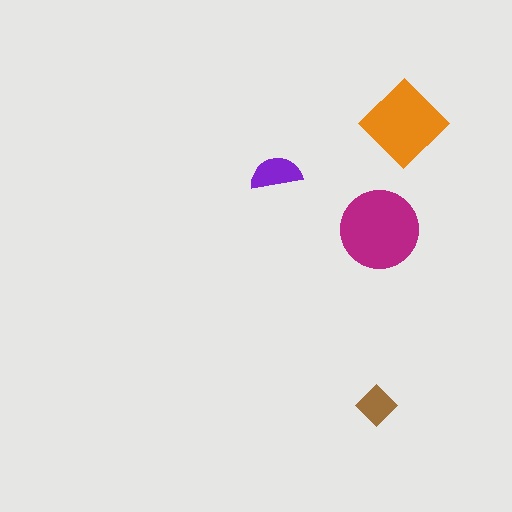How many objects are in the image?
There are 4 objects in the image.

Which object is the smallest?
The brown diamond.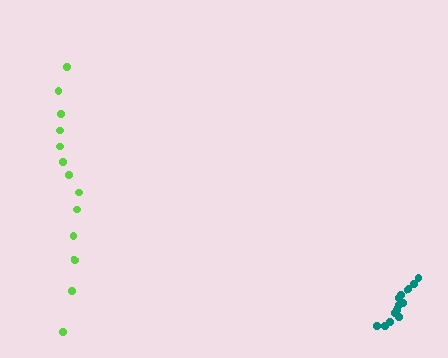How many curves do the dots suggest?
There are 2 distinct paths.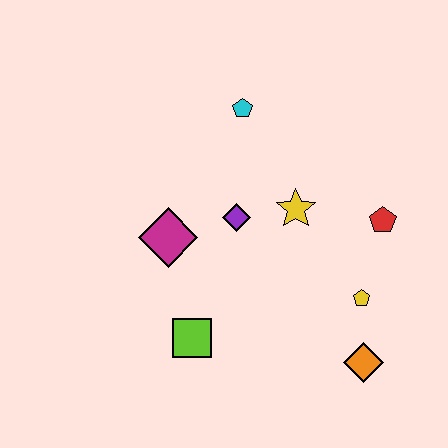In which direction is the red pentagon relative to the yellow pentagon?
The red pentagon is above the yellow pentagon.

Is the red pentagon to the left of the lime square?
No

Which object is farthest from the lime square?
The cyan pentagon is farthest from the lime square.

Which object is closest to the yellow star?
The purple diamond is closest to the yellow star.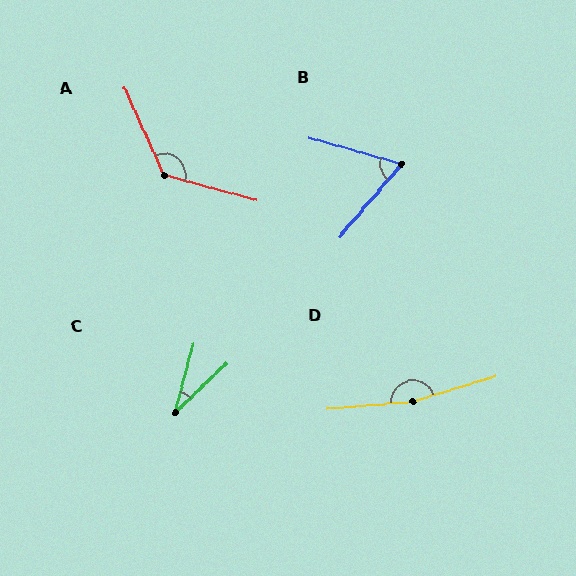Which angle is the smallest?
C, at approximately 32 degrees.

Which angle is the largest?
D, at approximately 168 degrees.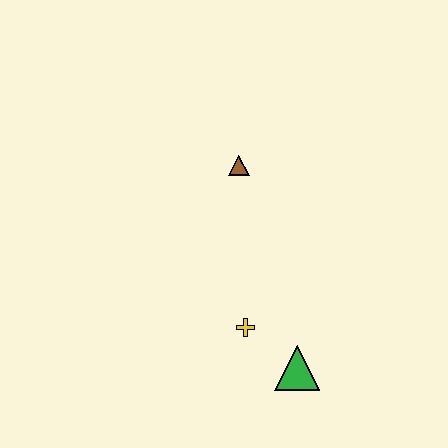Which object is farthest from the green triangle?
The brown triangle is farthest from the green triangle.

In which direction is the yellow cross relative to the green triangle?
The yellow cross is to the left of the green triangle.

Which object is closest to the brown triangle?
The yellow cross is closest to the brown triangle.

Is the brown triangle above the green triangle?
Yes